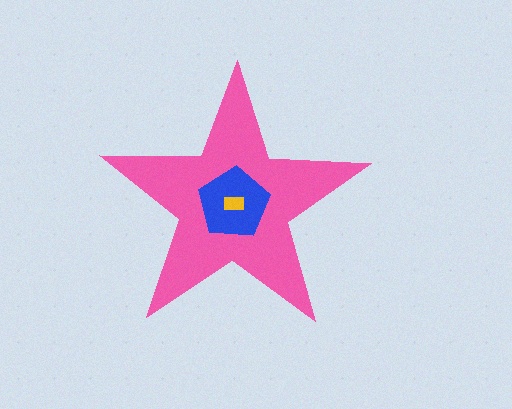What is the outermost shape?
The pink star.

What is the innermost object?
The yellow rectangle.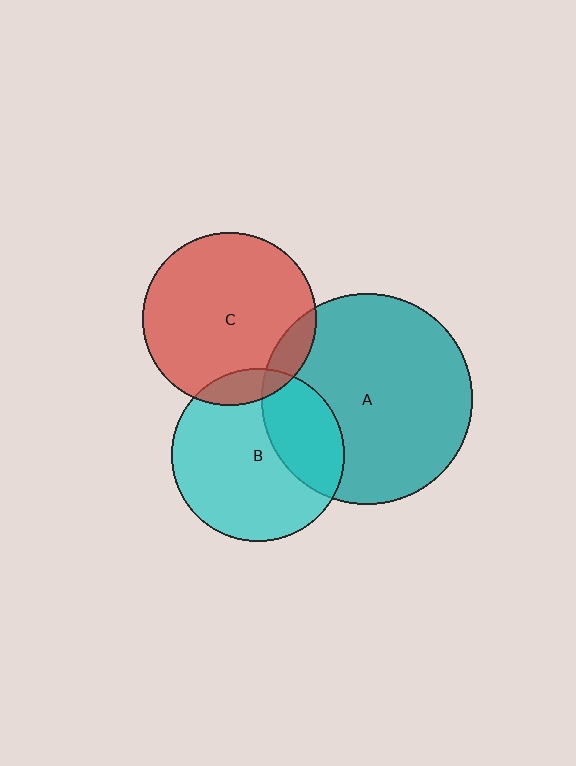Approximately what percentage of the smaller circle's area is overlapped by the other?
Approximately 10%.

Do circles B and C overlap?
Yes.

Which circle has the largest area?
Circle A (teal).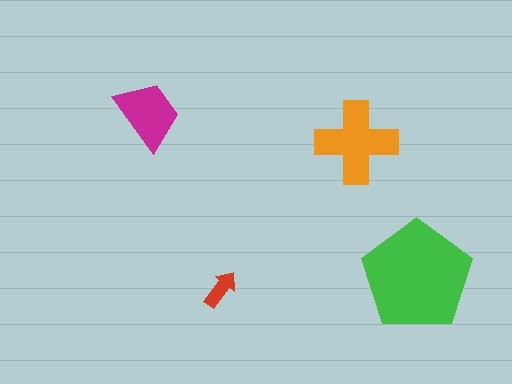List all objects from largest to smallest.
The green pentagon, the orange cross, the magenta trapezoid, the red arrow.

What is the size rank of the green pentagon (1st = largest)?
1st.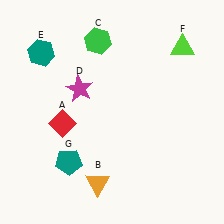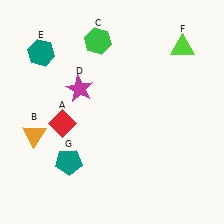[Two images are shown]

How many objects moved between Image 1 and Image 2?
1 object moved between the two images.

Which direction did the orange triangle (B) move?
The orange triangle (B) moved left.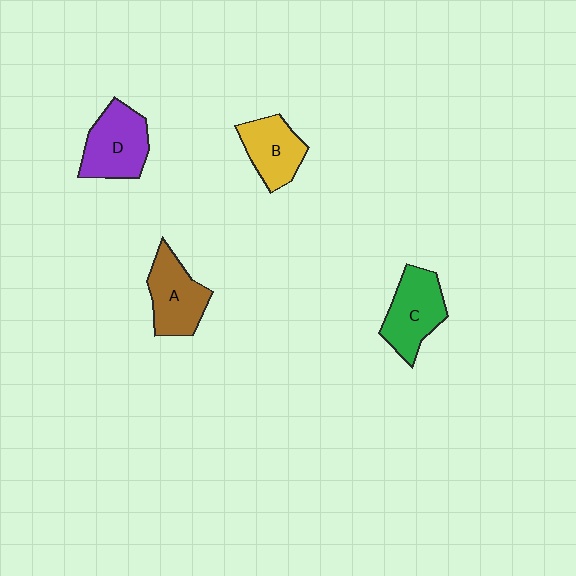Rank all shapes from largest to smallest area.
From largest to smallest: D (purple), C (green), A (brown), B (yellow).